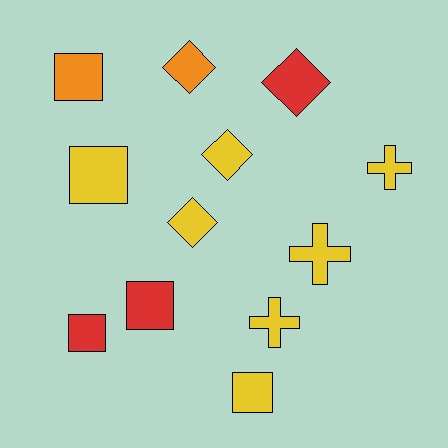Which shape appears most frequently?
Square, with 5 objects.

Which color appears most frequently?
Yellow, with 7 objects.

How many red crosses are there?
There are no red crosses.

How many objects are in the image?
There are 12 objects.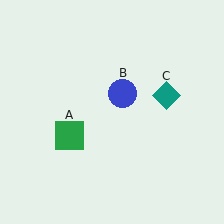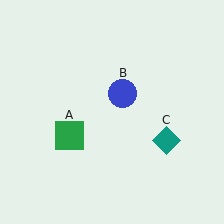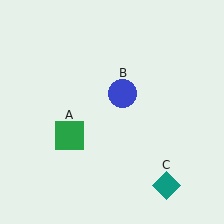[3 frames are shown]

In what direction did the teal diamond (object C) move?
The teal diamond (object C) moved down.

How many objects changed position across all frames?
1 object changed position: teal diamond (object C).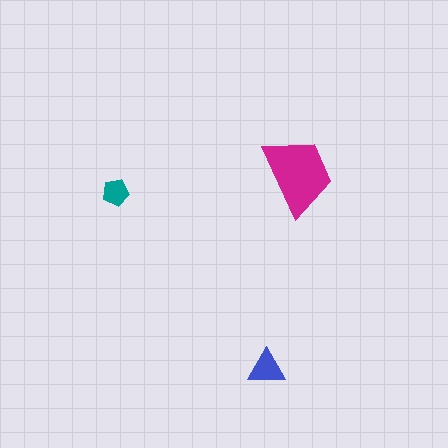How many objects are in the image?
There are 3 objects in the image.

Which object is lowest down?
The blue triangle is bottommost.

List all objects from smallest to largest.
The teal pentagon, the blue triangle, the magenta trapezoid.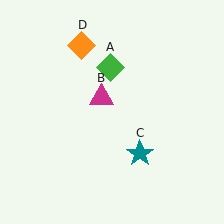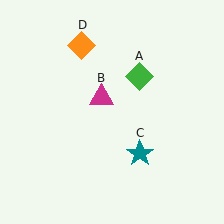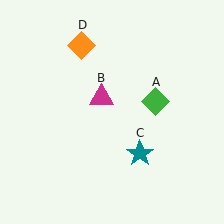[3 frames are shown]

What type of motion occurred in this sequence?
The green diamond (object A) rotated clockwise around the center of the scene.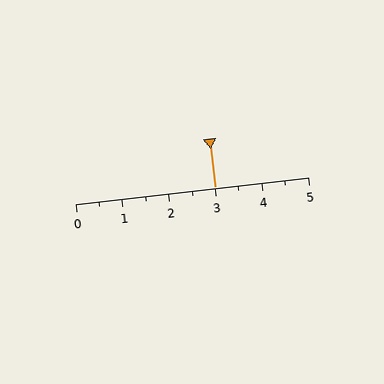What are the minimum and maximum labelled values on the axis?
The axis runs from 0 to 5.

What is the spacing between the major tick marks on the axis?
The major ticks are spaced 1 apart.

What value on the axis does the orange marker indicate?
The marker indicates approximately 3.